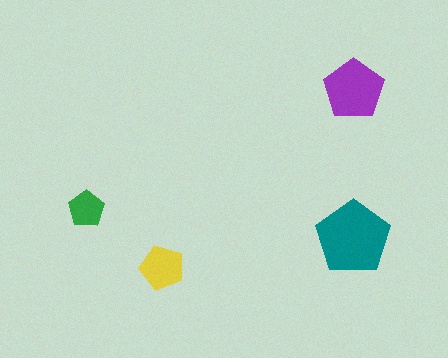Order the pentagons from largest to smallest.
the teal one, the purple one, the yellow one, the green one.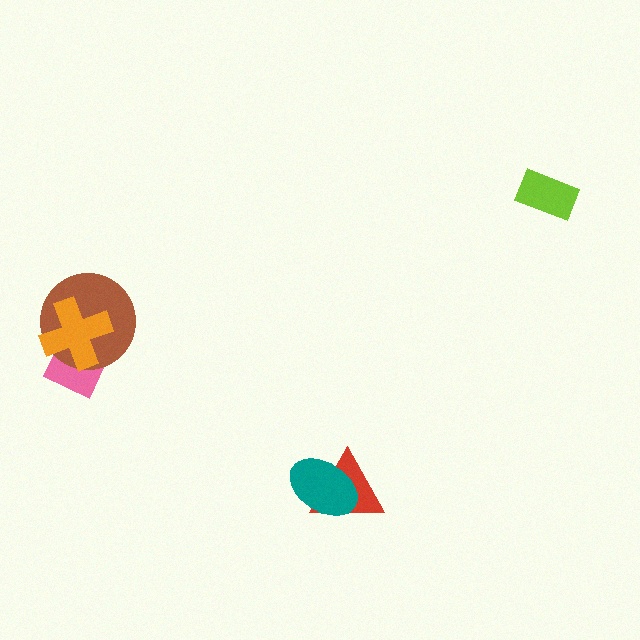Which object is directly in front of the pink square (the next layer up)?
The brown circle is directly in front of the pink square.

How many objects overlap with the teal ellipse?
1 object overlaps with the teal ellipse.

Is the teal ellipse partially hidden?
No, no other shape covers it.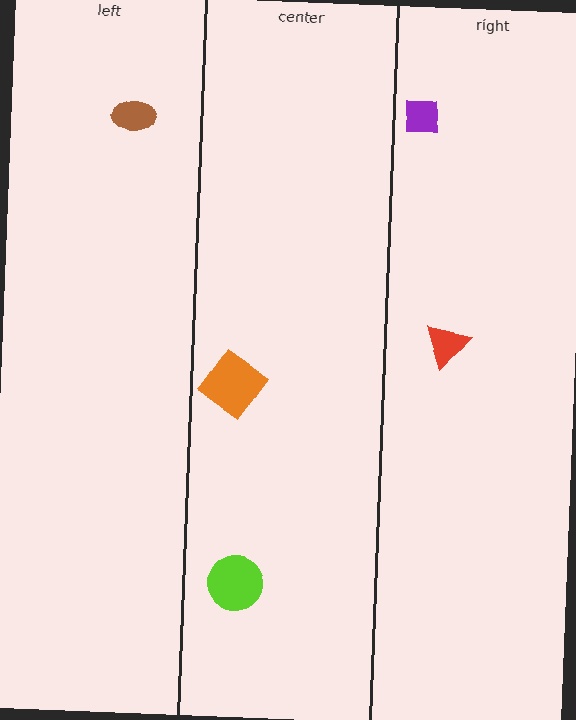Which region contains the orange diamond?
The center region.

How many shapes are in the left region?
1.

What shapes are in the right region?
The red triangle, the purple square.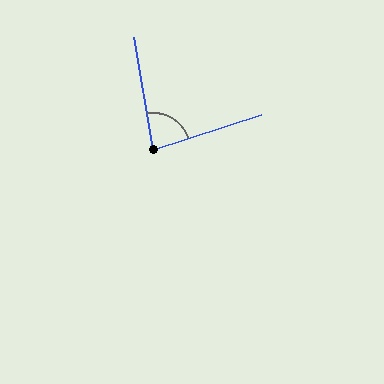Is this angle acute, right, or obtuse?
It is acute.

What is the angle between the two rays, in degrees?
Approximately 81 degrees.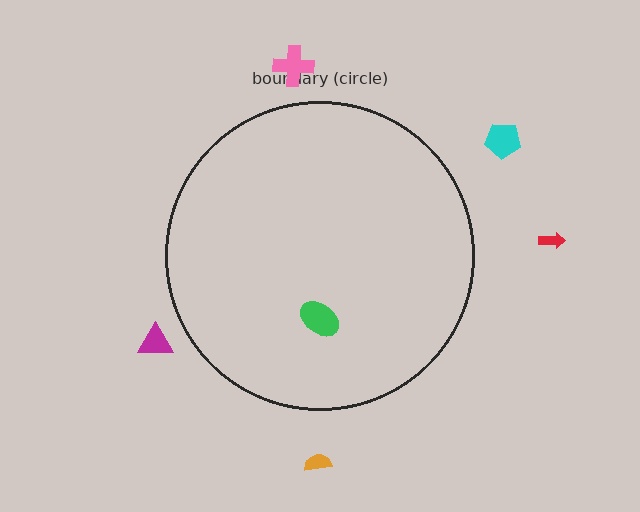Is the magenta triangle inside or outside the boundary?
Outside.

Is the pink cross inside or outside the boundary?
Outside.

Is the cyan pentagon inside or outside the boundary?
Outside.